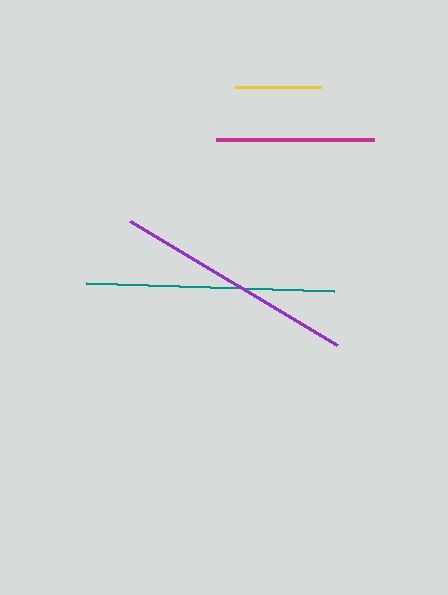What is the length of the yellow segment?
The yellow segment is approximately 87 pixels long.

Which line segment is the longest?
The teal line is the longest at approximately 248 pixels.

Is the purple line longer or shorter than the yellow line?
The purple line is longer than the yellow line.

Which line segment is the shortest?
The yellow line is the shortest at approximately 87 pixels.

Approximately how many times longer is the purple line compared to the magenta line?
The purple line is approximately 1.5 times the length of the magenta line.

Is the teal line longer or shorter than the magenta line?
The teal line is longer than the magenta line.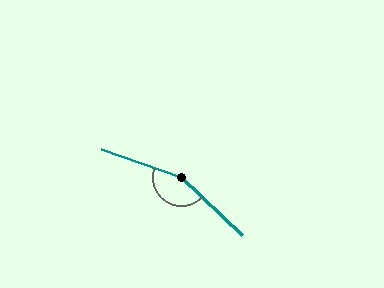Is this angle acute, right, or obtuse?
It is obtuse.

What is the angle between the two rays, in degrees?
Approximately 155 degrees.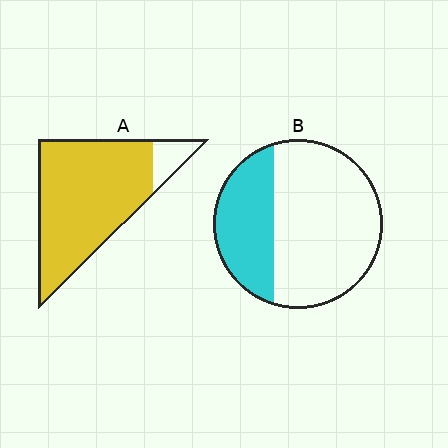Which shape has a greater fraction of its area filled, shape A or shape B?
Shape A.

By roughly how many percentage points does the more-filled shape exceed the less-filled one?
By roughly 55 percentage points (A over B).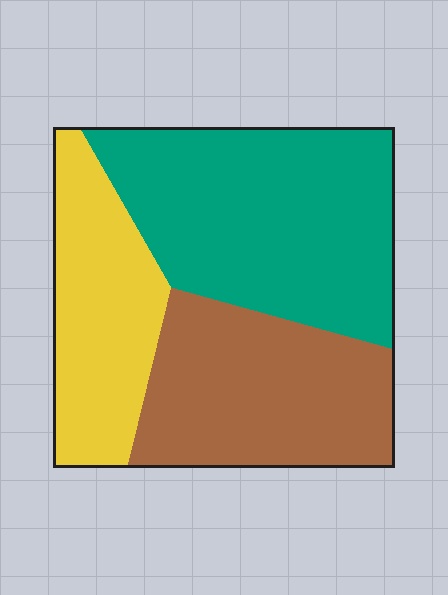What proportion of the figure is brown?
Brown covers about 30% of the figure.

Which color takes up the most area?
Teal, at roughly 45%.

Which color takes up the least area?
Yellow, at roughly 25%.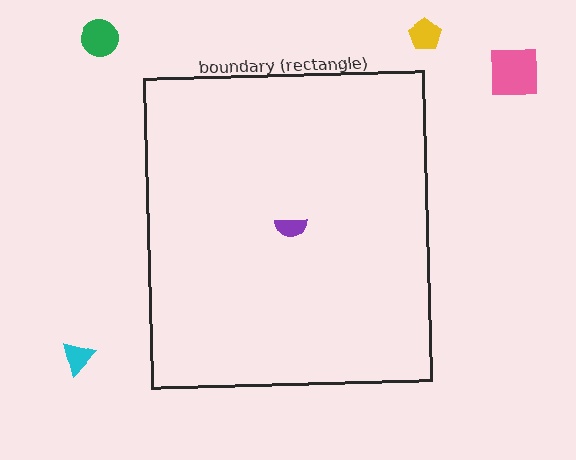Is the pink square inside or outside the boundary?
Outside.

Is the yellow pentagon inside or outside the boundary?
Outside.